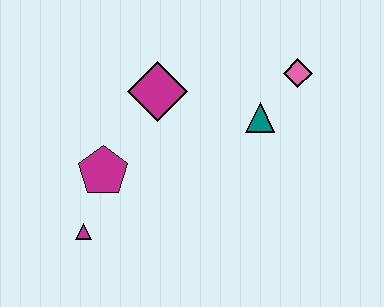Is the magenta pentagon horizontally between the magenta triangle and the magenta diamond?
Yes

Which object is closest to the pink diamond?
The teal triangle is closest to the pink diamond.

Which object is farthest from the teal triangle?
The magenta triangle is farthest from the teal triangle.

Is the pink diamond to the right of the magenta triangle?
Yes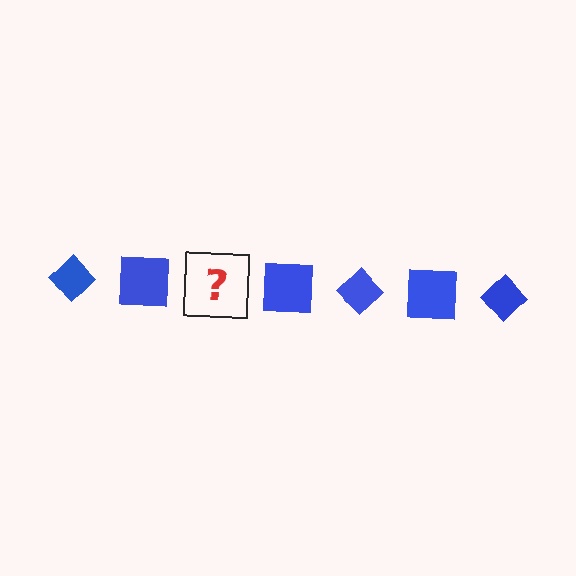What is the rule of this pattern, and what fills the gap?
The rule is that the pattern cycles through diamond, square shapes in blue. The gap should be filled with a blue diamond.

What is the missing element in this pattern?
The missing element is a blue diamond.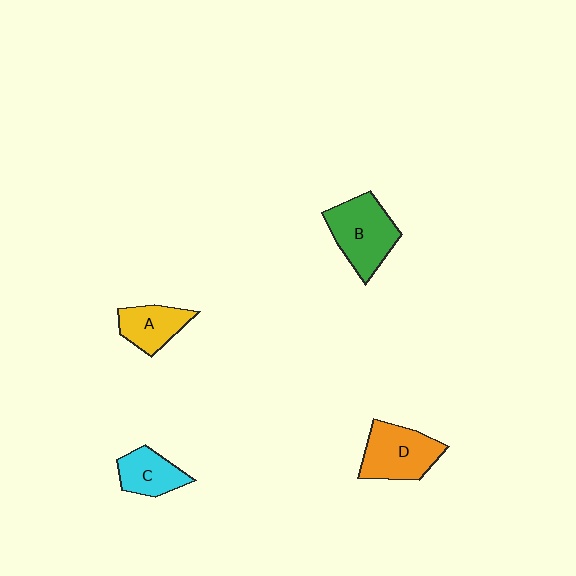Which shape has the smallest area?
Shape C (cyan).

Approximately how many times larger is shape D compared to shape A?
Approximately 1.4 times.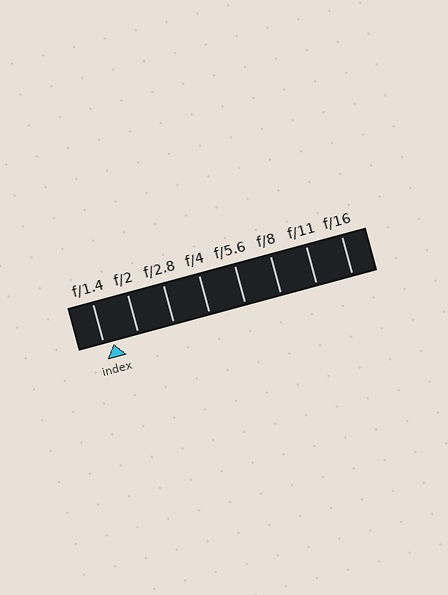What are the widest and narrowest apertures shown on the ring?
The widest aperture shown is f/1.4 and the narrowest is f/16.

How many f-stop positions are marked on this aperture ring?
There are 8 f-stop positions marked.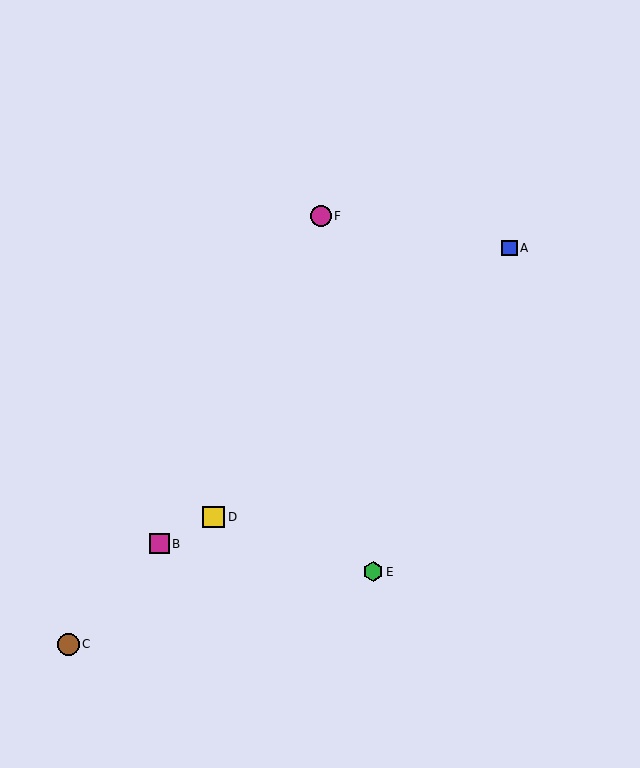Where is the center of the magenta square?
The center of the magenta square is at (159, 544).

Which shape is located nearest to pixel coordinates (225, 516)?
The yellow square (labeled D) at (214, 517) is nearest to that location.